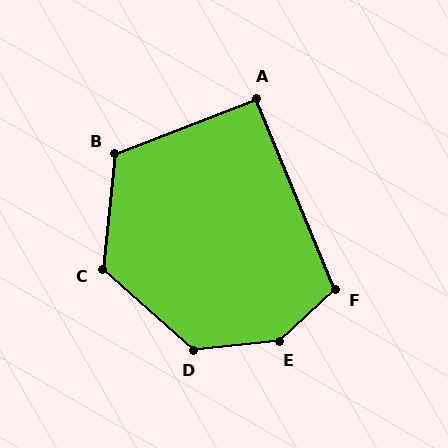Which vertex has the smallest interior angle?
A, at approximately 91 degrees.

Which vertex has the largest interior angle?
E, at approximately 143 degrees.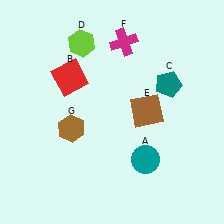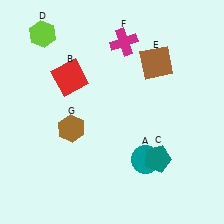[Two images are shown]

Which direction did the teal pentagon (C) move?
The teal pentagon (C) moved down.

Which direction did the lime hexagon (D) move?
The lime hexagon (D) moved left.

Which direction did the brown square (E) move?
The brown square (E) moved up.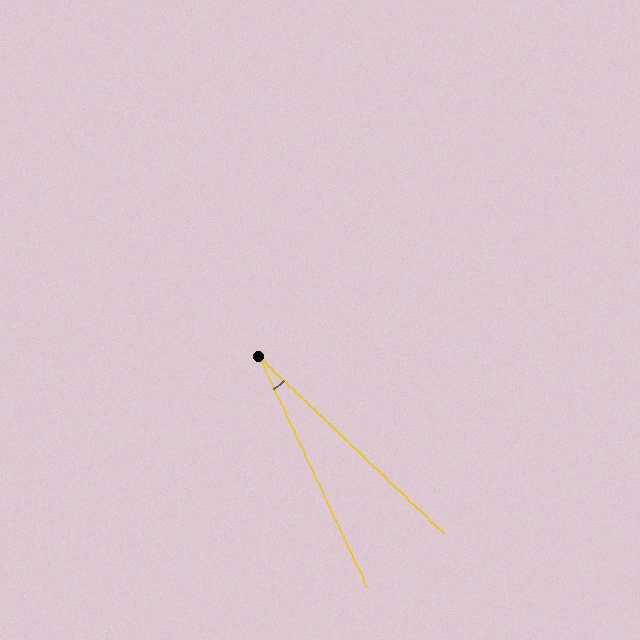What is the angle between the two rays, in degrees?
Approximately 21 degrees.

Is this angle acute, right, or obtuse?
It is acute.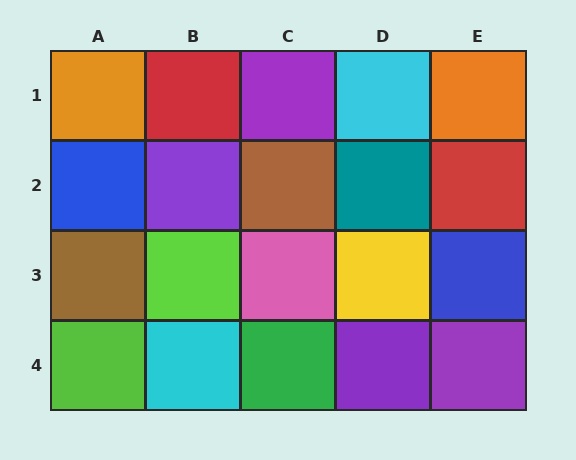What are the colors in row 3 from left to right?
Brown, lime, pink, yellow, blue.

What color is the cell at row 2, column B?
Purple.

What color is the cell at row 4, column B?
Cyan.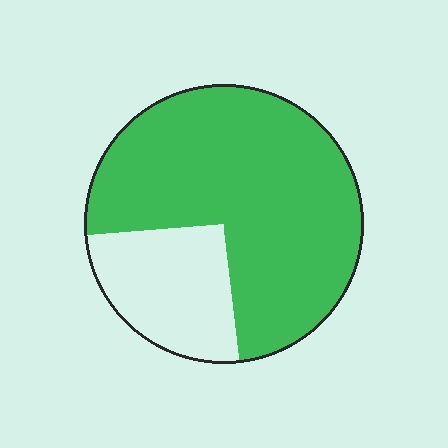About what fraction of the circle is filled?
About three quarters (3/4).